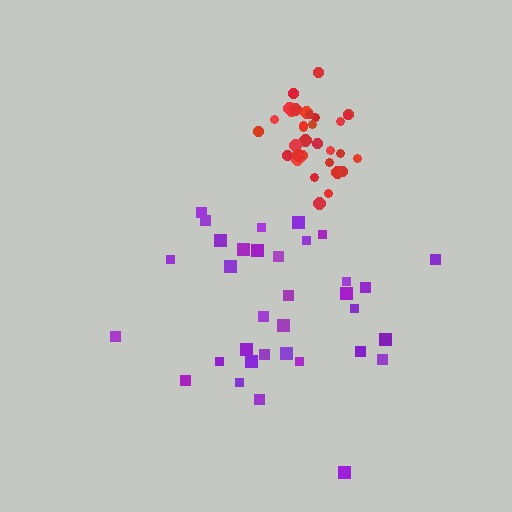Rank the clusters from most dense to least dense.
red, purple.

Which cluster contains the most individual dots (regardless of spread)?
Purple (34).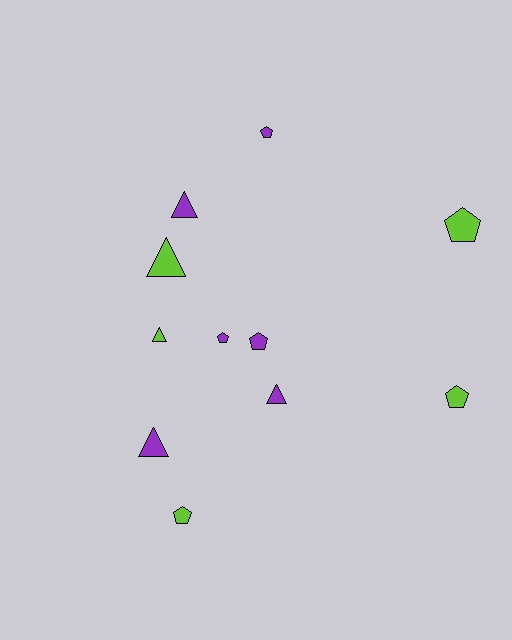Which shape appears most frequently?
Pentagon, with 6 objects.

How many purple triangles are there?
There are 3 purple triangles.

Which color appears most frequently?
Purple, with 6 objects.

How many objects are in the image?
There are 11 objects.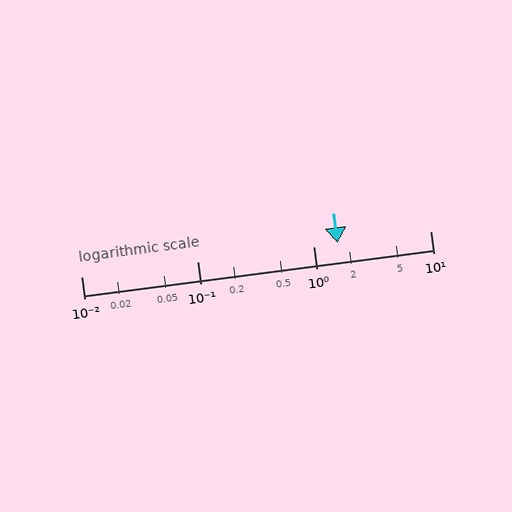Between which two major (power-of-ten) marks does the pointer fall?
The pointer is between 1 and 10.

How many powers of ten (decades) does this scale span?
The scale spans 3 decades, from 0.01 to 10.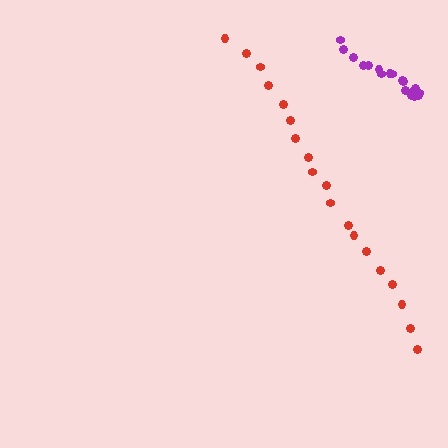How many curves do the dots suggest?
There are 2 distinct paths.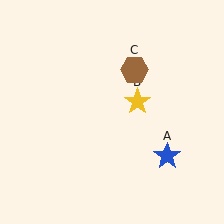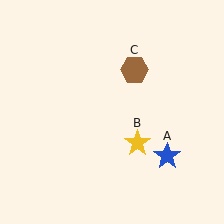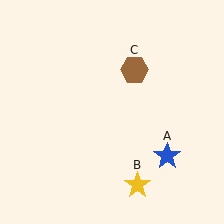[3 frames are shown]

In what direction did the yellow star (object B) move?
The yellow star (object B) moved down.